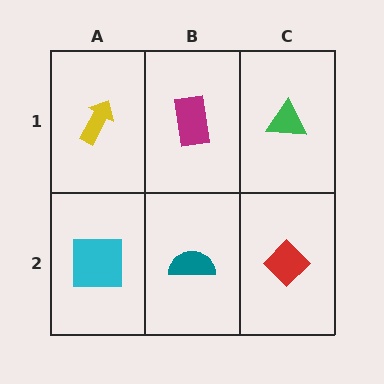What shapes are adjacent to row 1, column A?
A cyan square (row 2, column A), a magenta rectangle (row 1, column B).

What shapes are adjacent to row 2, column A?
A yellow arrow (row 1, column A), a teal semicircle (row 2, column B).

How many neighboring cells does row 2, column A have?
2.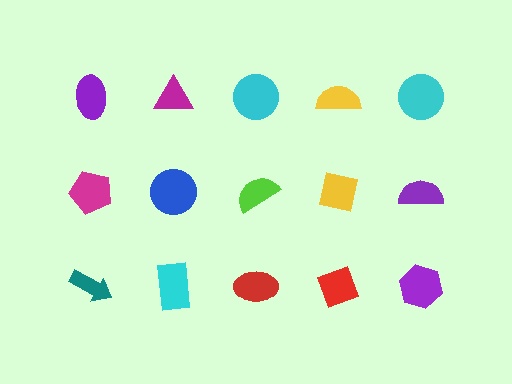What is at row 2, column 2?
A blue circle.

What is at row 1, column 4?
A yellow semicircle.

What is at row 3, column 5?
A purple hexagon.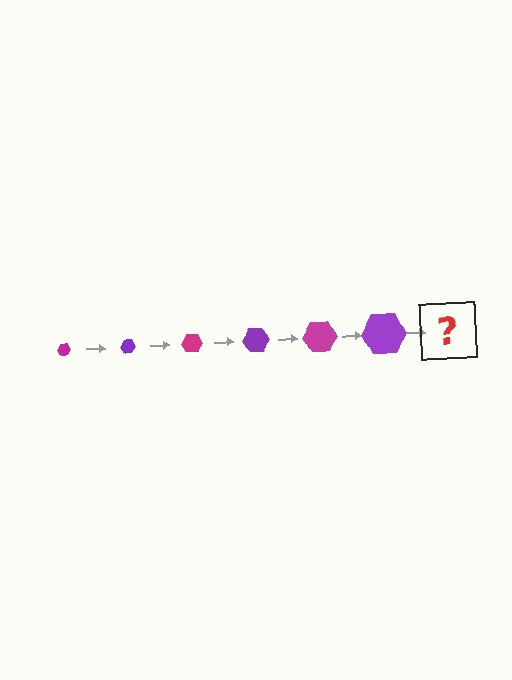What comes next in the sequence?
The next element should be a magenta hexagon, larger than the previous one.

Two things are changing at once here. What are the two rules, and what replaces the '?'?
The two rules are that the hexagon grows larger each step and the color cycles through magenta and purple. The '?' should be a magenta hexagon, larger than the previous one.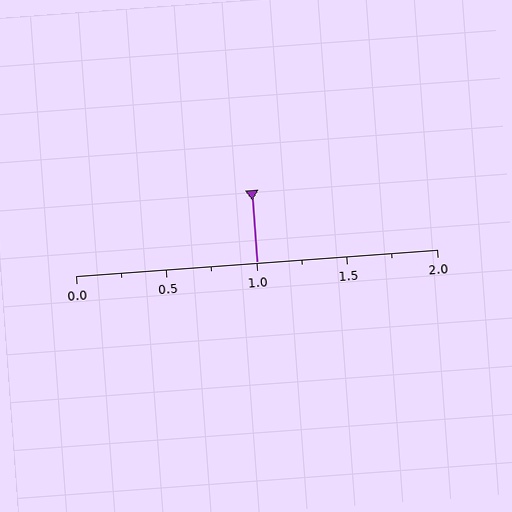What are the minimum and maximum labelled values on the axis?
The axis runs from 0.0 to 2.0.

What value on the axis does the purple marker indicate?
The marker indicates approximately 1.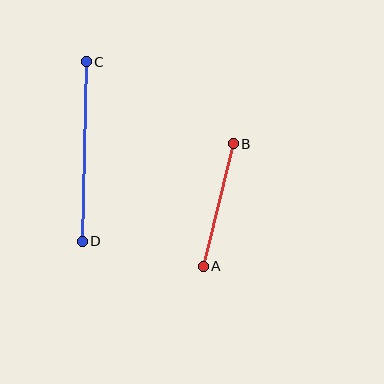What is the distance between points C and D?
The distance is approximately 180 pixels.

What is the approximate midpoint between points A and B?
The midpoint is at approximately (218, 205) pixels.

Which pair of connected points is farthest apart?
Points C and D are farthest apart.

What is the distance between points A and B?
The distance is approximately 126 pixels.